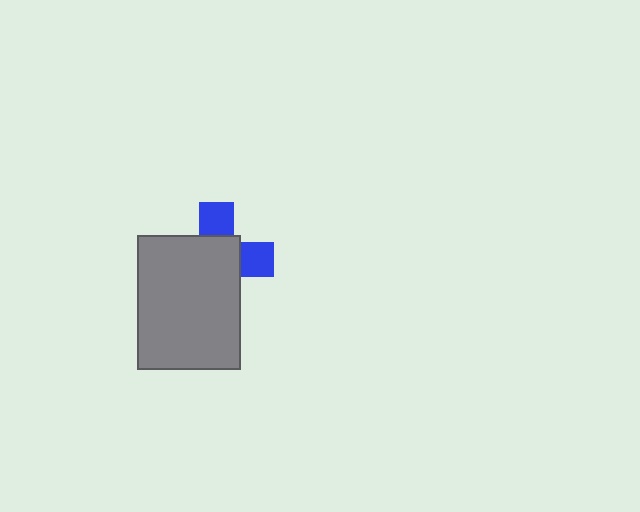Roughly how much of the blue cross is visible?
A small part of it is visible (roughly 34%).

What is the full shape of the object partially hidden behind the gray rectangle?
The partially hidden object is a blue cross.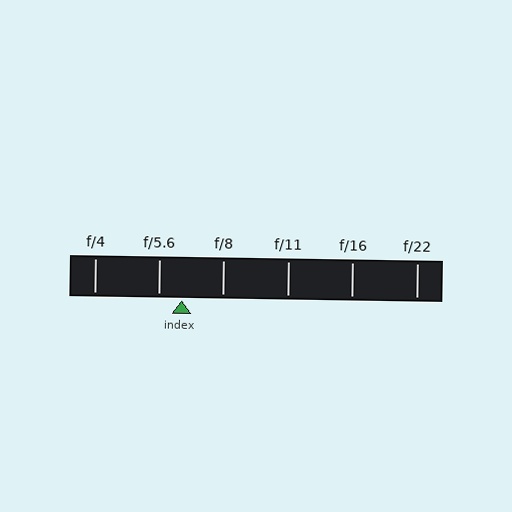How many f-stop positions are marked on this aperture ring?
There are 6 f-stop positions marked.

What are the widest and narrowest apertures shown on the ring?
The widest aperture shown is f/4 and the narrowest is f/22.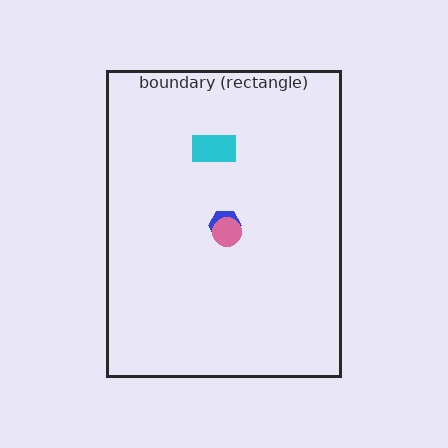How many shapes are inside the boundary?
3 inside, 0 outside.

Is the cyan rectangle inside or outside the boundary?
Inside.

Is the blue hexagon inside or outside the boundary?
Inside.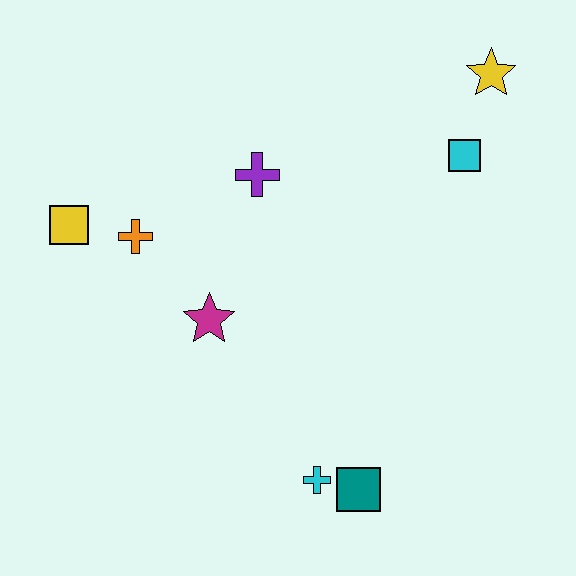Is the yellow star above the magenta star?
Yes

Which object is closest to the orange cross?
The yellow square is closest to the orange cross.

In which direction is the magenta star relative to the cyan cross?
The magenta star is above the cyan cross.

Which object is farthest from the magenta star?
The yellow star is farthest from the magenta star.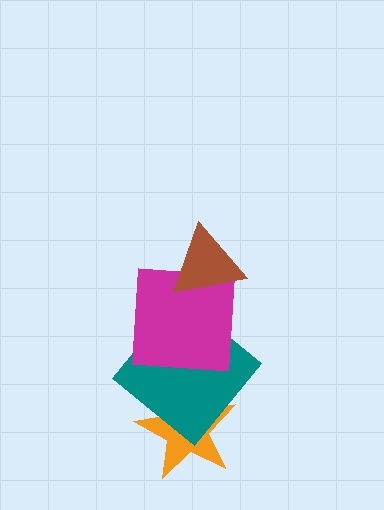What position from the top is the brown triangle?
The brown triangle is 1st from the top.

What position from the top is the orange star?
The orange star is 4th from the top.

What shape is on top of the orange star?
The teal diamond is on top of the orange star.